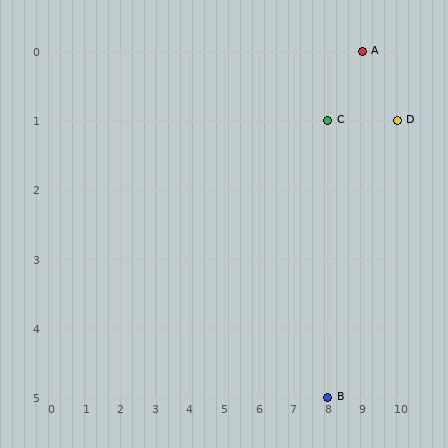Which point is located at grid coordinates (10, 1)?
Point D is at (10, 1).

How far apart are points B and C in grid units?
Points B and C are 4 rows apart.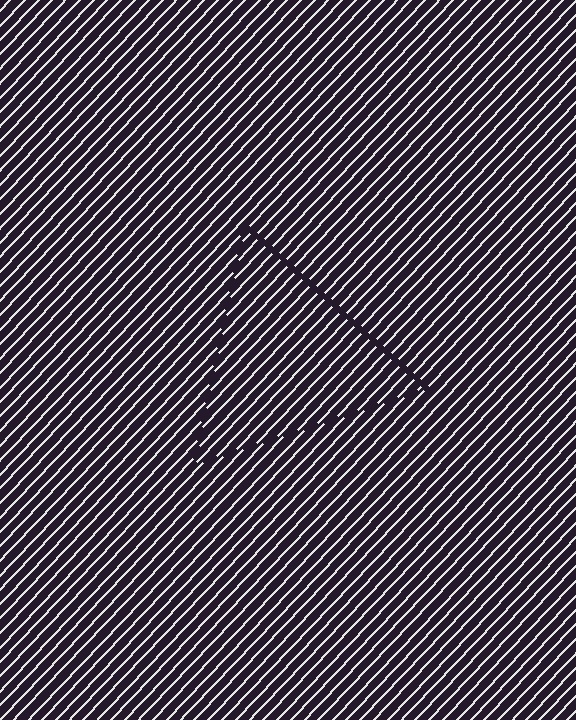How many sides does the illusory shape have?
3 sides — the line-ends trace a triangle.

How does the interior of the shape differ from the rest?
The interior of the shape contains the same grating, shifted by half a period — the contour is defined by the phase discontinuity where line-ends from the inner and outer gratings abut.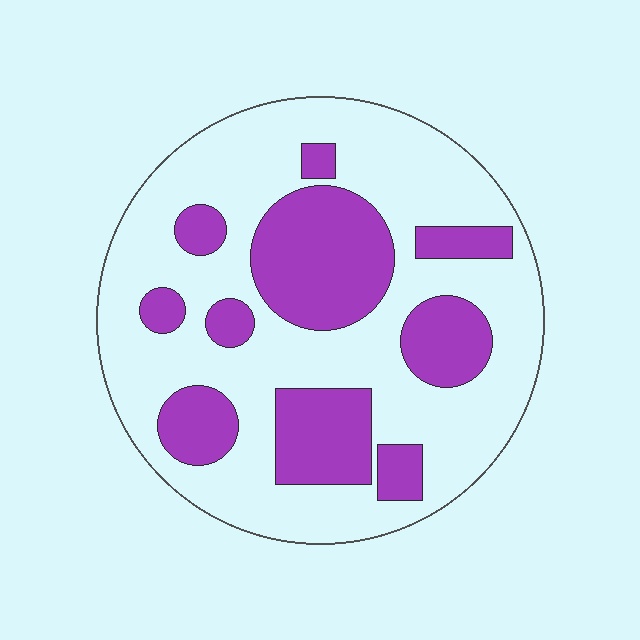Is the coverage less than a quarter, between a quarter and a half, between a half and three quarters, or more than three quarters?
Between a quarter and a half.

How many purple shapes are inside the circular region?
10.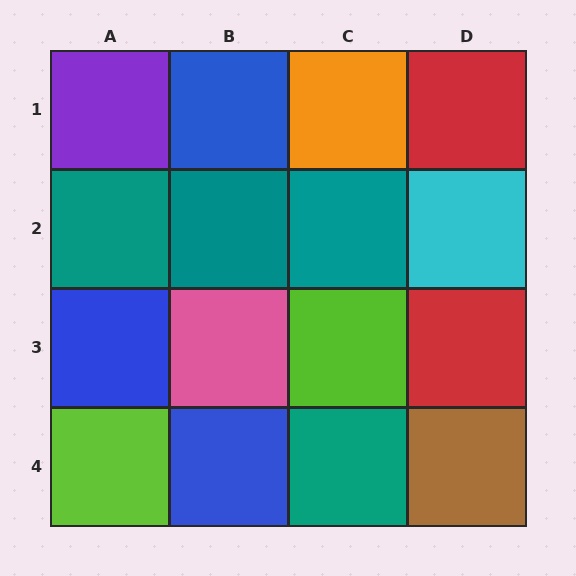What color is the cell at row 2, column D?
Cyan.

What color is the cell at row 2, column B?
Teal.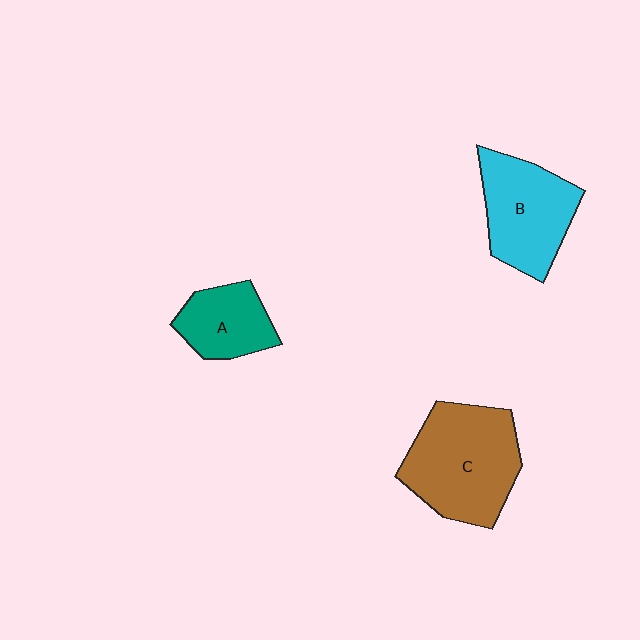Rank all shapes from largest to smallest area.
From largest to smallest: C (brown), B (cyan), A (teal).